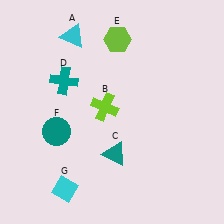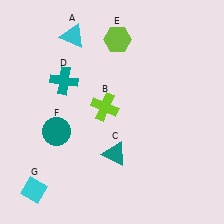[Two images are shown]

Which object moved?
The cyan diamond (G) moved left.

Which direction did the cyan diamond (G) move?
The cyan diamond (G) moved left.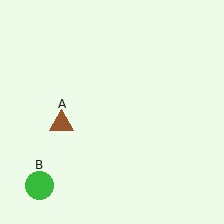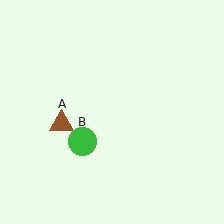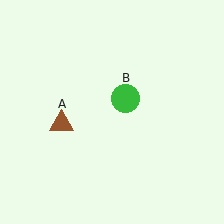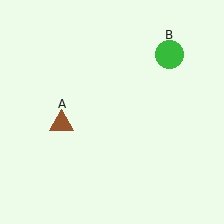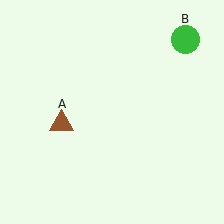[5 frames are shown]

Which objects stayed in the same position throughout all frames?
Brown triangle (object A) remained stationary.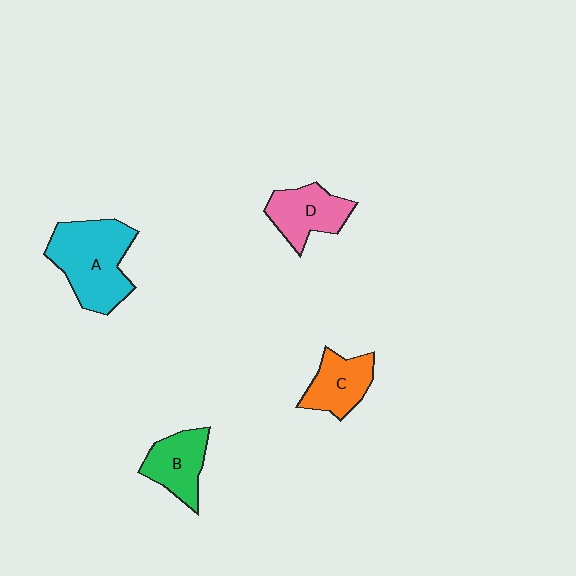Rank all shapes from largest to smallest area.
From largest to smallest: A (cyan), D (pink), B (green), C (orange).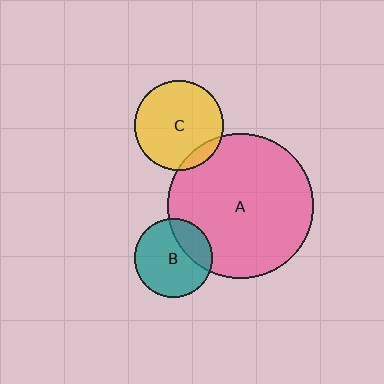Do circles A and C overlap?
Yes.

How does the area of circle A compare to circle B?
Approximately 3.5 times.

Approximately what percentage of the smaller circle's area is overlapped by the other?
Approximately 10%.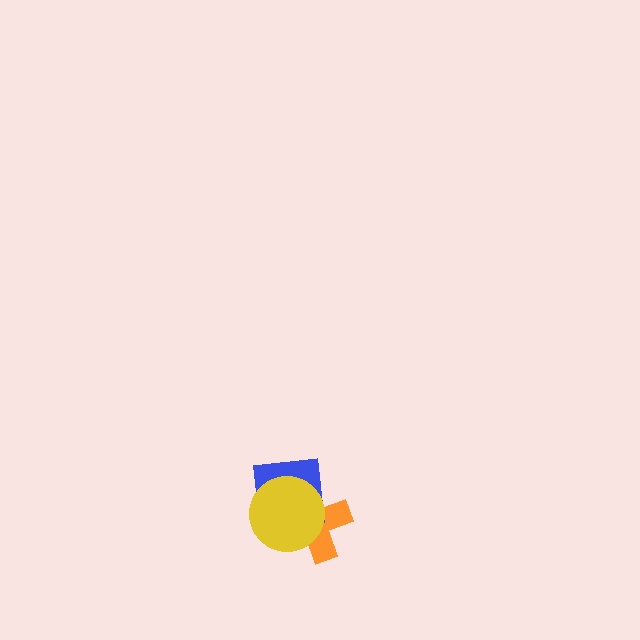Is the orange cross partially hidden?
Yes, it is partially covered by another shape.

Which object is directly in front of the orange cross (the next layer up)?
The blue square is directly in front of the orange cross.